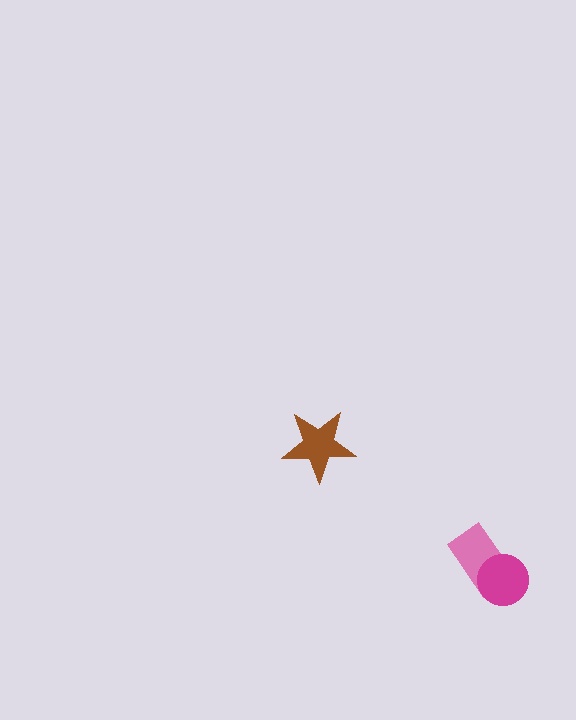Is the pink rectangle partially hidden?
Yes, it is partially covered by another shape.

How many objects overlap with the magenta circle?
1 object overlaps with the magenta circle.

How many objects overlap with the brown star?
0 objects overlap with the brown star.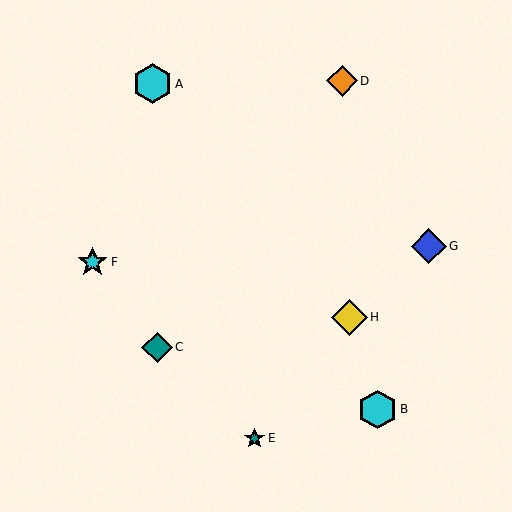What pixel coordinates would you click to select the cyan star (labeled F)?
Click at (93, 262) to select the cyan star F.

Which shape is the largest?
The cyan hexagon (labeled A) is the largest.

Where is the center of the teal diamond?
The center of the teal diamond is at (157, 347).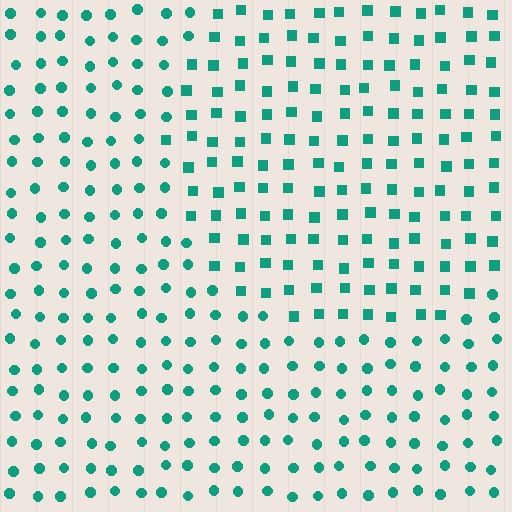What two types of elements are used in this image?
The image uses squares inside the circle region and circles outside it.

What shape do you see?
I see a circle.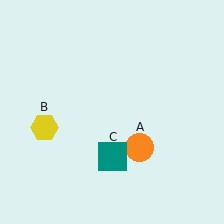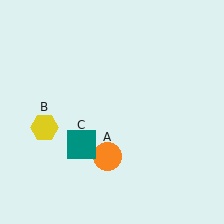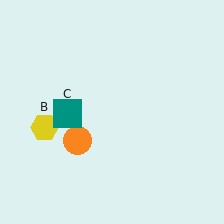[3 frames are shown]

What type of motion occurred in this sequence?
The orange circle (object A), teal square (object C) rotated clockwise around the center of the scene.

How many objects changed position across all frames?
2 objects changed position: orange circle (object A), teal square (object C).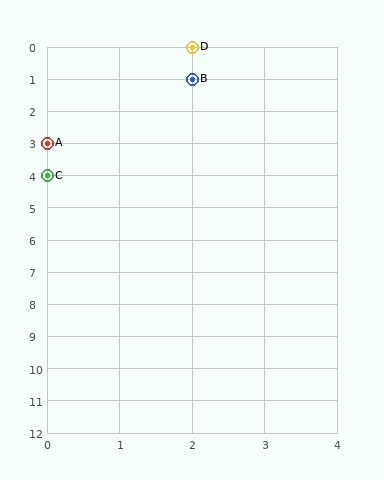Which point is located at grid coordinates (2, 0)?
Point D is at (2, 0).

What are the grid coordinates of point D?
Point D is at grid coordinates (2, 0).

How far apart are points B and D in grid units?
Points B and D are 1 row apart.